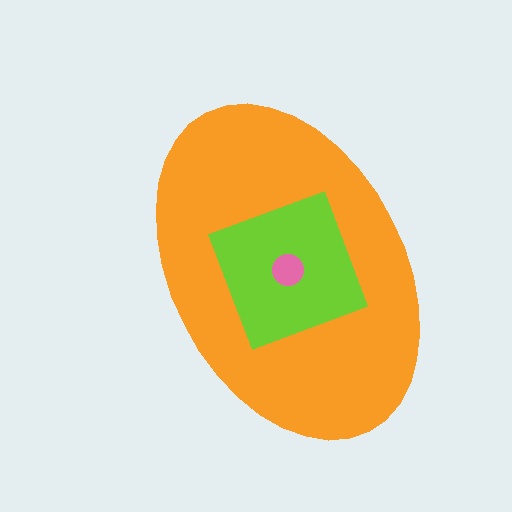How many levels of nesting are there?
3.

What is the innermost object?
The pink circle.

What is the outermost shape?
The orange ellipse.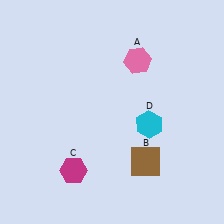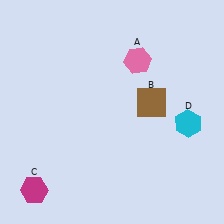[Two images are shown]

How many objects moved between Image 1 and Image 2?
3 objects moved between the two images.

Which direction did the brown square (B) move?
The brown square (B) moved up.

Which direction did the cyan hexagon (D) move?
The cyan hexagon (D) moved right.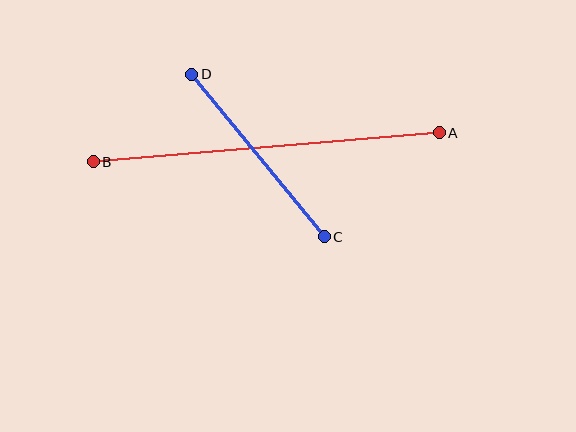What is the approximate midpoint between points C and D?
The midpoint is at approximately (258, 155) pixels.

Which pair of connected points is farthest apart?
Points A and B are farthest apart.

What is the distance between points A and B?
The distance is approximately 347 pixels.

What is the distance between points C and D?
The distance is approximately 209 pixels.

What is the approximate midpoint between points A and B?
The midpoint is at approximately (266, 147) pixels.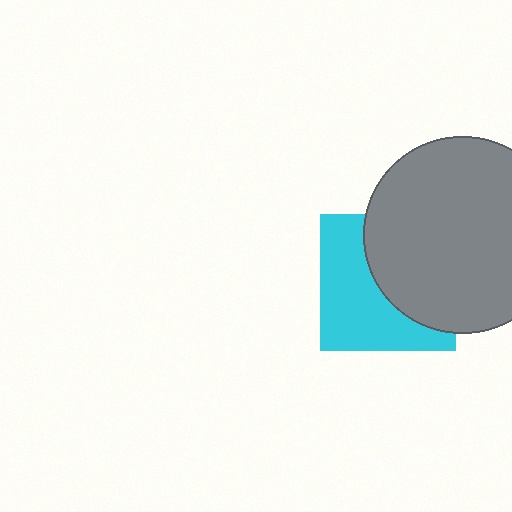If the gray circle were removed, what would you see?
You would see the complete cyan square.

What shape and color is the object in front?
The object in front is a gray circle.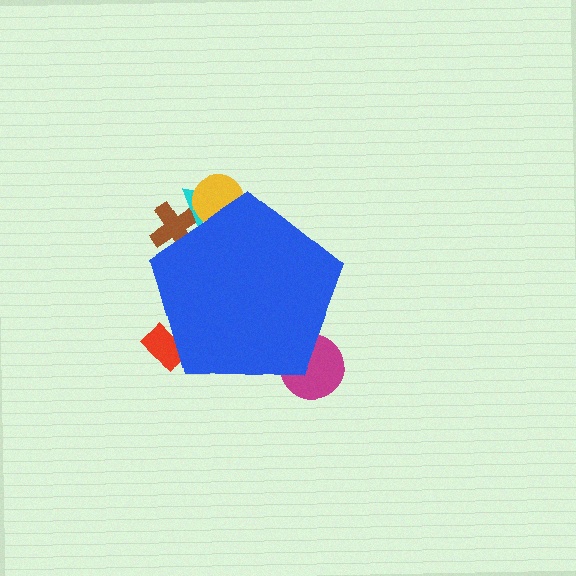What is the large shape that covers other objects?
A blue pentagon.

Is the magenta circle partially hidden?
Yes, the magenta circle is partially hidden behind the blue pentagon.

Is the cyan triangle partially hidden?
Yes, the cyan triangle is partially hidden behind the blue pentagon.